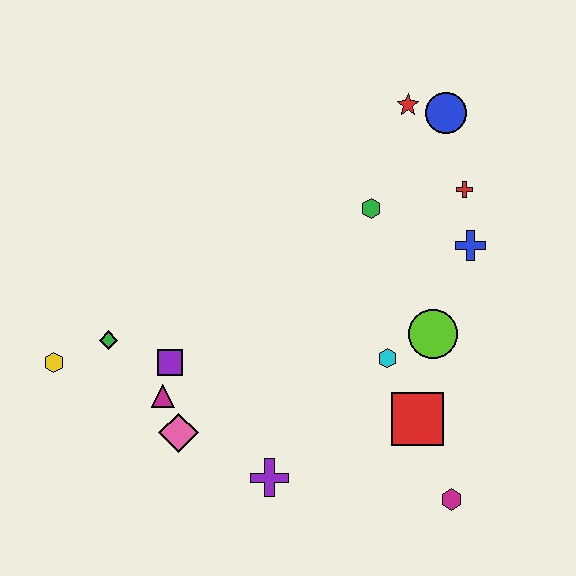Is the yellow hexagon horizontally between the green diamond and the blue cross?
No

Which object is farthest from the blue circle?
The yellow hexagon is farthest from the blue circle.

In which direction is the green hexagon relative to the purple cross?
The green hexagon is above the purple cross.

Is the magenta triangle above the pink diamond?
Yes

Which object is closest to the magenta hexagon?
The red square is closest to the magenta hexagon.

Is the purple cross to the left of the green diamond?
No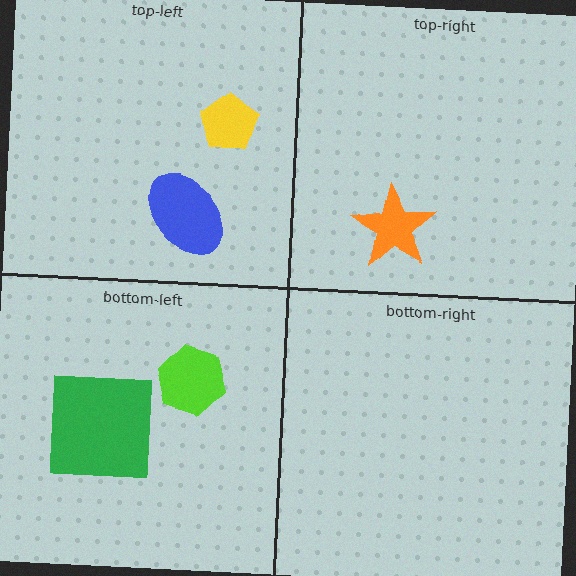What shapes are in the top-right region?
The orange star.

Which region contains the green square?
The bottom-left region.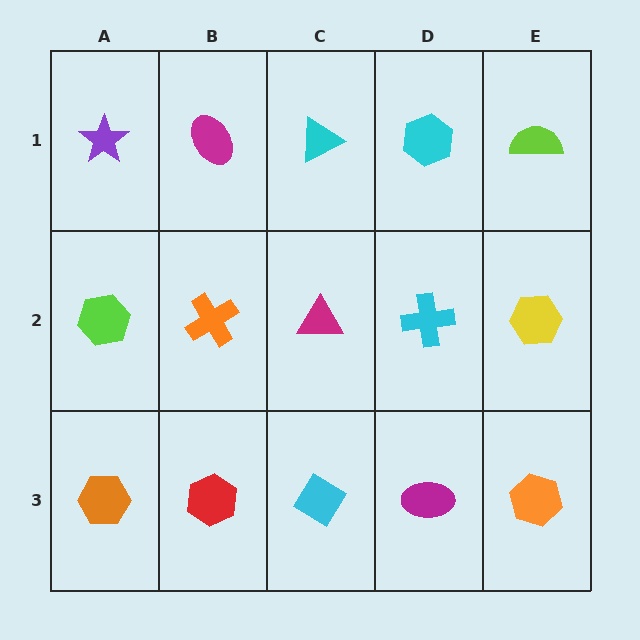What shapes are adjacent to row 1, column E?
A yellow hexagon (row 2, column E), a cyan hexagon (row 1, column D).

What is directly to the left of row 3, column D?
A cyan diamond.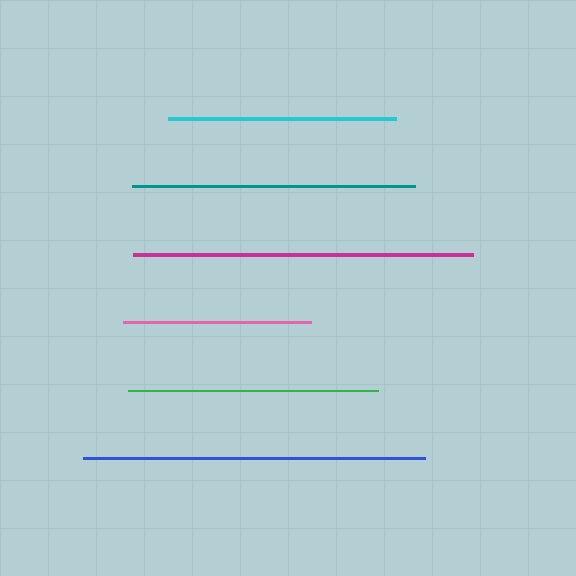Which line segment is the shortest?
The pink line is the shortest at approximately 189 pixels.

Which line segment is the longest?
The blue line is the longest at approximately 342 pixels.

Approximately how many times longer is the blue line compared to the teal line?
The blue line is approximately 1.2 times the length of the teal line.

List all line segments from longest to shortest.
From longest to shortest: blue, magenta, teal, green, cyan, pink.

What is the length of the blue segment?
The blue segment is approximately 342 pixels long.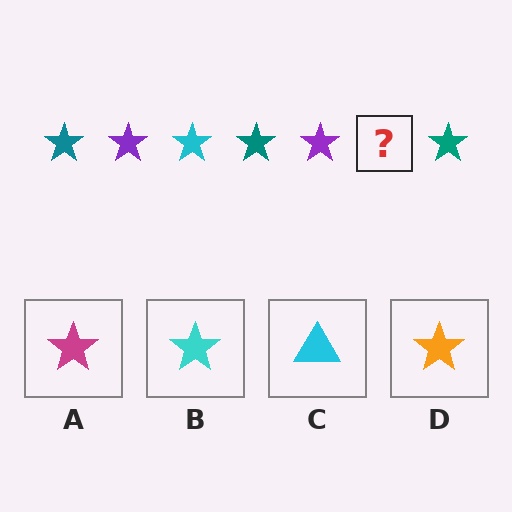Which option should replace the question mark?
Option B.